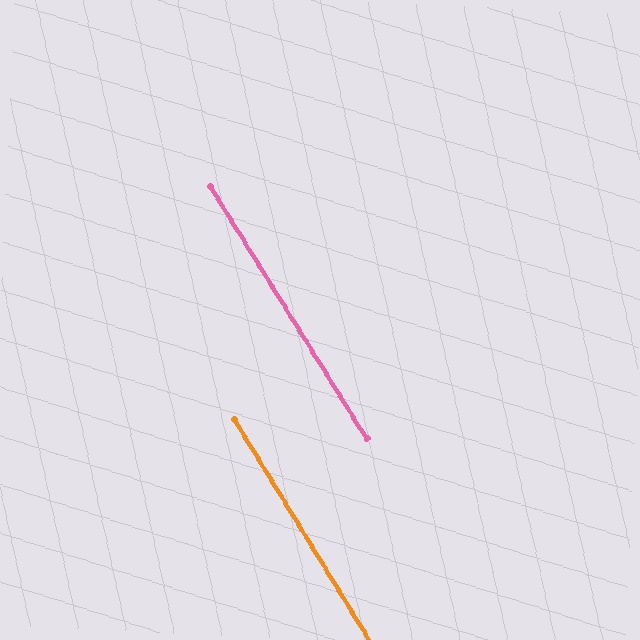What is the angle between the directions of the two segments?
Approximately 0 degrees.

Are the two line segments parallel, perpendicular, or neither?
Parallel — their directions differ by only 0.4°.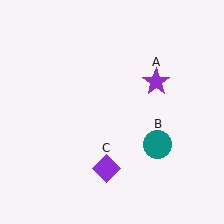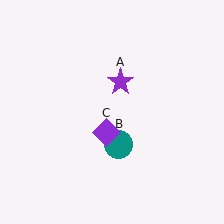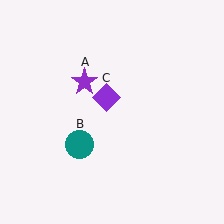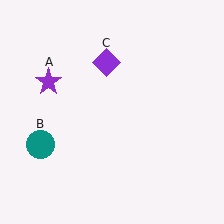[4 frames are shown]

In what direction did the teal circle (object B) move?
The teal circle (object B) moved left.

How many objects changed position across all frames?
3 objects changed position: purple star (object A), teal circle (object B), purple diamond (object C).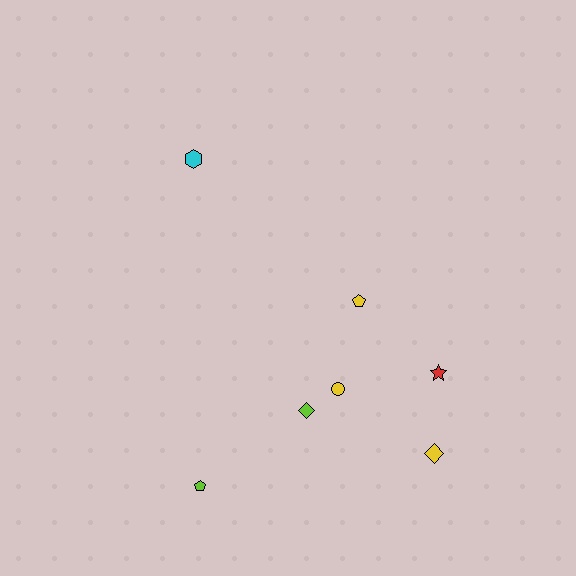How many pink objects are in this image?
There are no pink objects.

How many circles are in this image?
There is 1 circle.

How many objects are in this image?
There are 7 objects.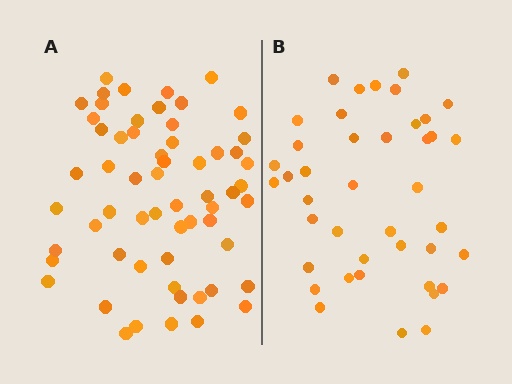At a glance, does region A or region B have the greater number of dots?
Region A (the left region) has more dots.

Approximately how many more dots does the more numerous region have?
Region A has approximately 20 more dots than region B.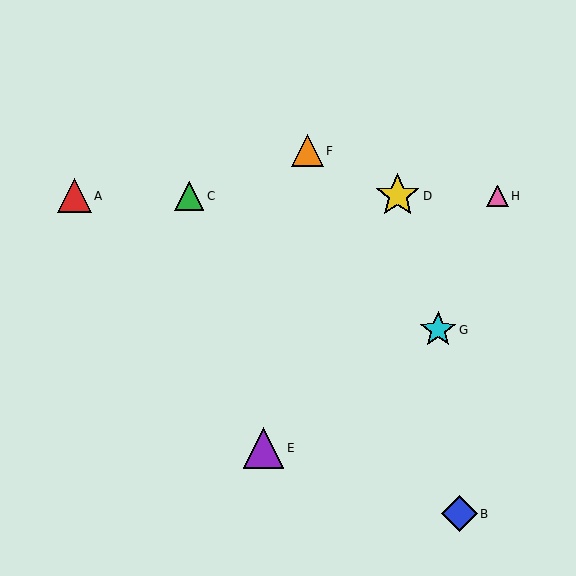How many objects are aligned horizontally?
4 objects (A, C, D, H) are aligned horizontally.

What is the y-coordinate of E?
Object E is at y≈448.